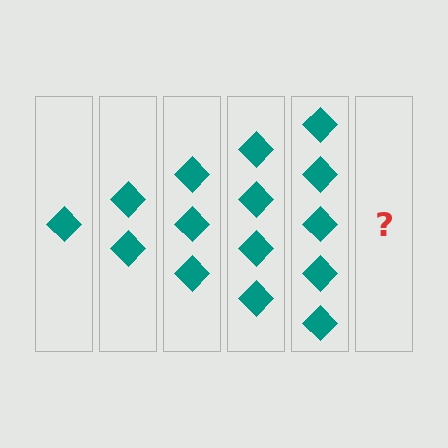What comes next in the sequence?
The next element should be 6 diamonds.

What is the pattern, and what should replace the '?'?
The pattern is that each step adds one more diamond. The '?' should be 6 diamonds.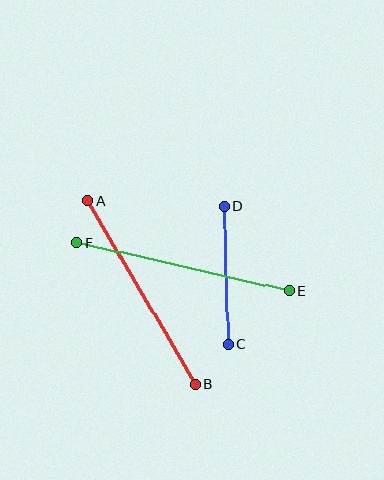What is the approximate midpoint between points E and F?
The midpoint is at approximately (183, 267) pixels.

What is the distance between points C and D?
The distance is approximately 138 pixels.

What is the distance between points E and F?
The distance is approximately 218 pixels.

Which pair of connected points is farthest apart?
Points E and F are farthest apart.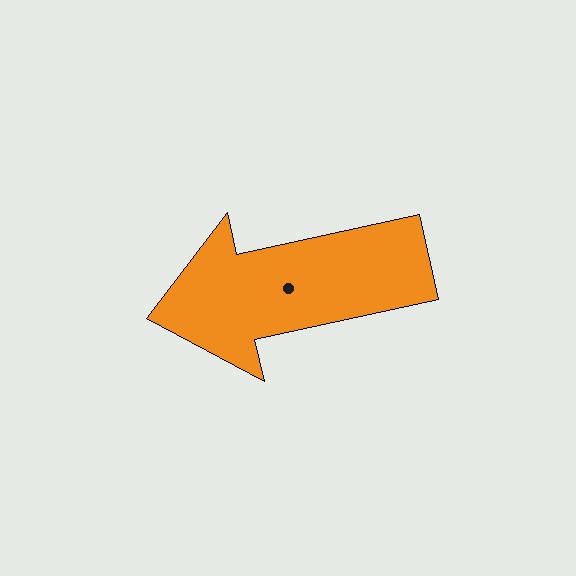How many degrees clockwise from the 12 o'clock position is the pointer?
Approximately 258 degrees.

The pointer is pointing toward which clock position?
Roughly 9 o'clock.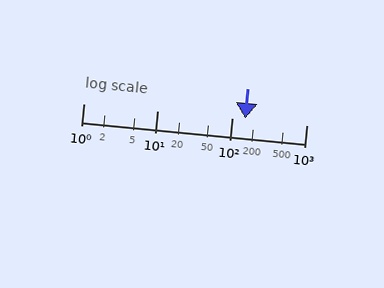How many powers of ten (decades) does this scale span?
The scale spans 3 decades, from 1 to 1000.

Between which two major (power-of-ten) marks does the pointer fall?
The pointer is between 100 and 1000.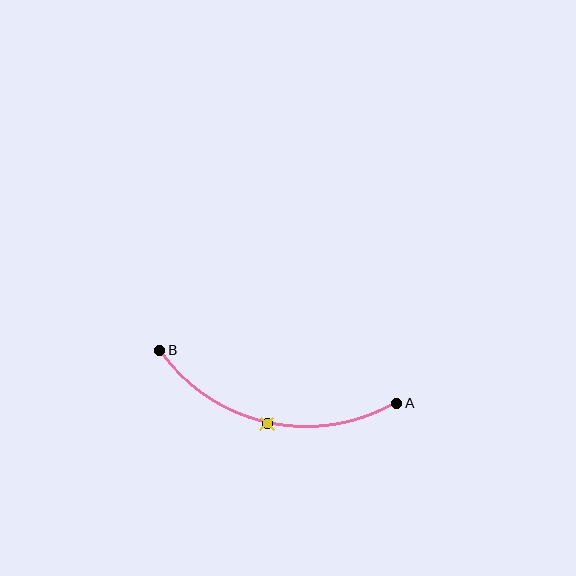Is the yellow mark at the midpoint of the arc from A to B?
Yes. The yellow mark lies on the arc at equal arc-length from both A and B — it is the arc midpoint.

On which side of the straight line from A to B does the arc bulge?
The arc bulges below the straight line connecting A and B.